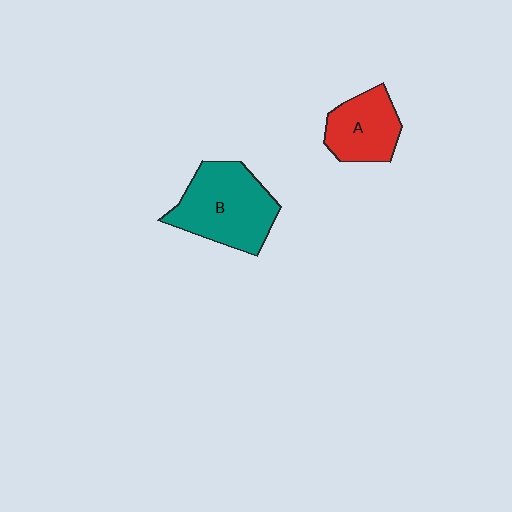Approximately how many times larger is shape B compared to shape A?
Approximately 1.5 times.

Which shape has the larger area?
Shape B (teal).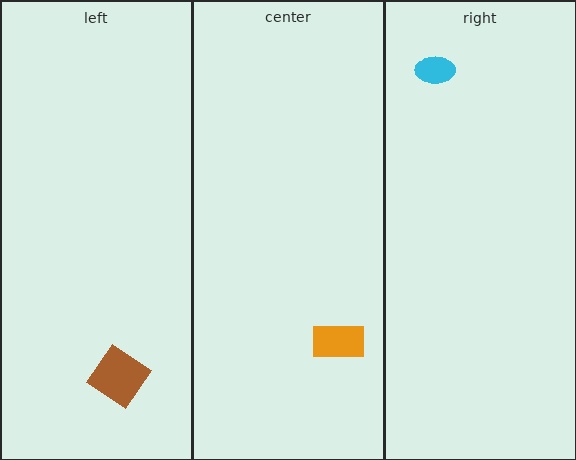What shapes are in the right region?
The cyan ellipse.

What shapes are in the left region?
The brown diamond.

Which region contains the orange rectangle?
The center region.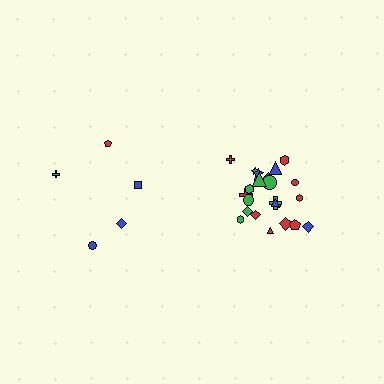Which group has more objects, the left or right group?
The right group.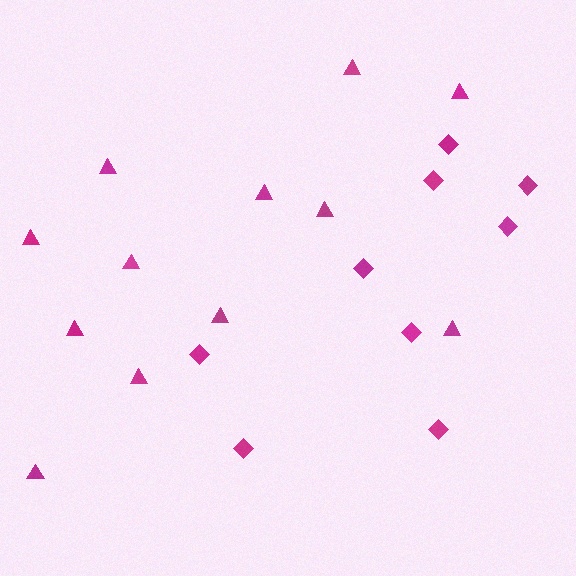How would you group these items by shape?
There are 2 groups: one group of triangles (12) and one group of diamonds (9).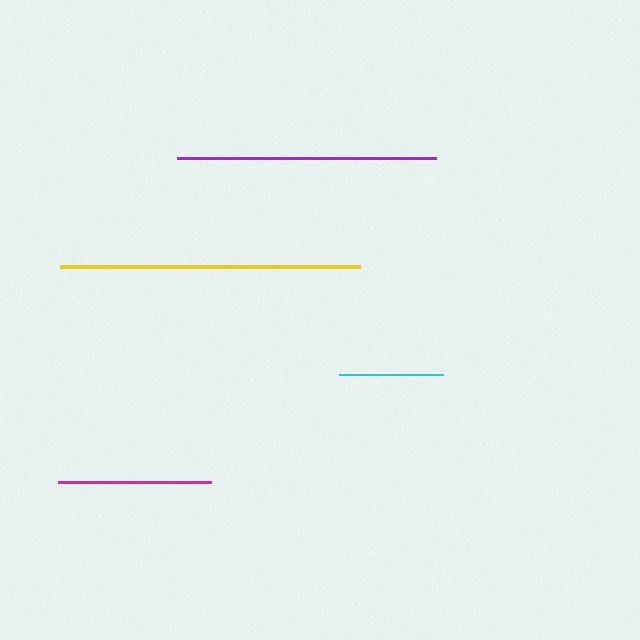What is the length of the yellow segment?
The yellow segment is approximately 300 pixels long.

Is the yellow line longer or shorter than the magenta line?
The yellow line is longer than the magenta line.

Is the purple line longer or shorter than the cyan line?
The purple line is longer than the cyan line.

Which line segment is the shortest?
The cyan line is the shortest at approximately 105 pixels.